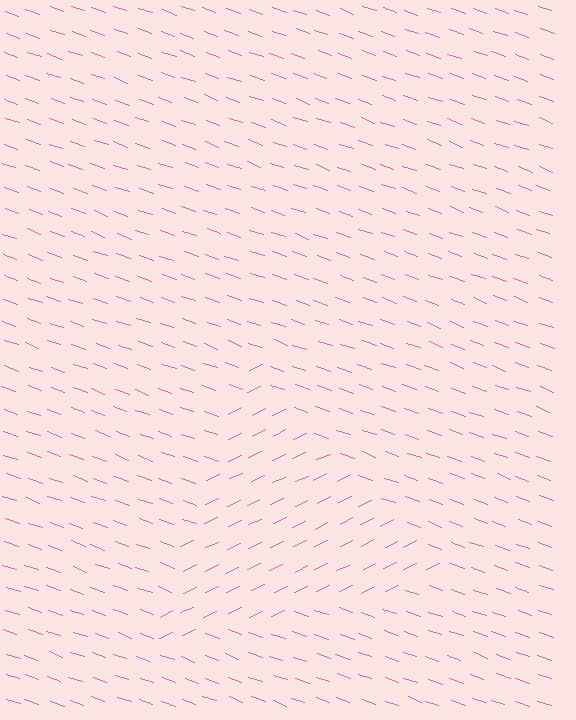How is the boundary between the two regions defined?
The boundary is defined purely by a change in line orientation (approximately 45 degrees difference). All lines are the same color and thickness.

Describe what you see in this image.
The image is filled with small pink line segments. A triangle region in the image has lines oriented differently from the surrounding lines, creating a visible texture boundary.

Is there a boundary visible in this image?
Yes, there is a texture boundary formed by a change in line orientation.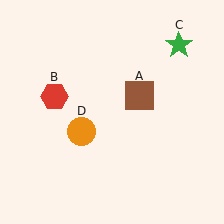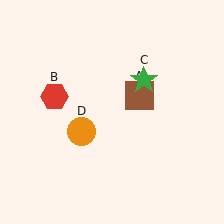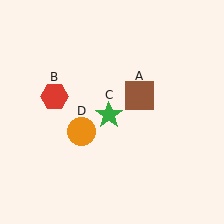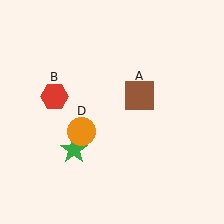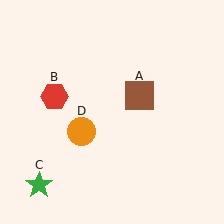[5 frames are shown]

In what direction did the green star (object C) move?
The green star (object C) moved down and to the left.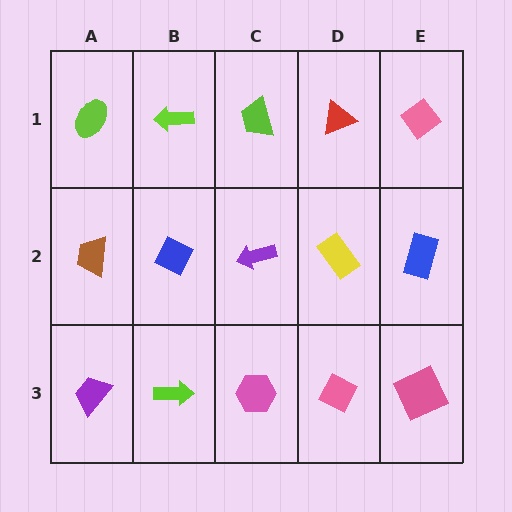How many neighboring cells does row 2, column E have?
3.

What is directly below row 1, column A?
A brown trapezoid.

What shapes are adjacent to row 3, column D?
A yellow rectangle (row 2, column D), a pink hexagon (row 3, column C), a pink square (row 3, column E).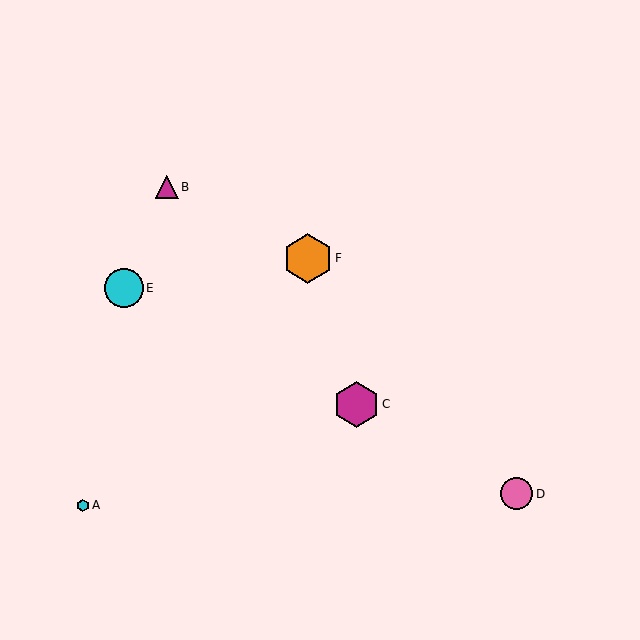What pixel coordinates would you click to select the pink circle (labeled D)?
Click at (517, 494) to select the pink circle D.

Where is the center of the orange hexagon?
The center of the orange hexagon is at (308, 258).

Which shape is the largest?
The orange hexagon (labeled F) is the largest.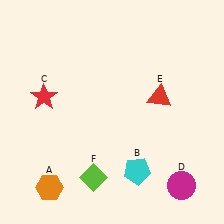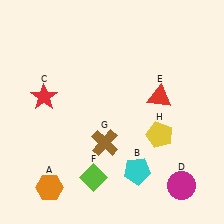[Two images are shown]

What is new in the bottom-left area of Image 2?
A brown cross (G) was added in the bottom-left area of Image 2.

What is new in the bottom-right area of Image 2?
A yellow pentagon (H) was added in the bottom-right area of Image 2.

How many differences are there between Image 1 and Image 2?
There are 2 differences between the two images.